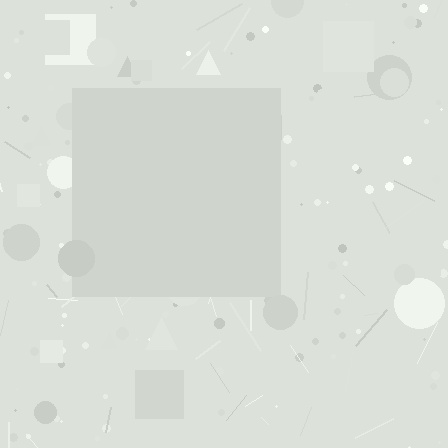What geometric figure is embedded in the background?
A square is embedded in the background.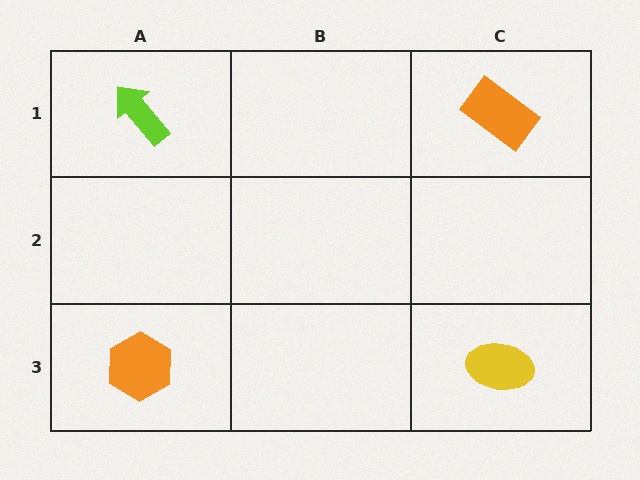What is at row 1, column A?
A lime arrow.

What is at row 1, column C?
An orange rectangle.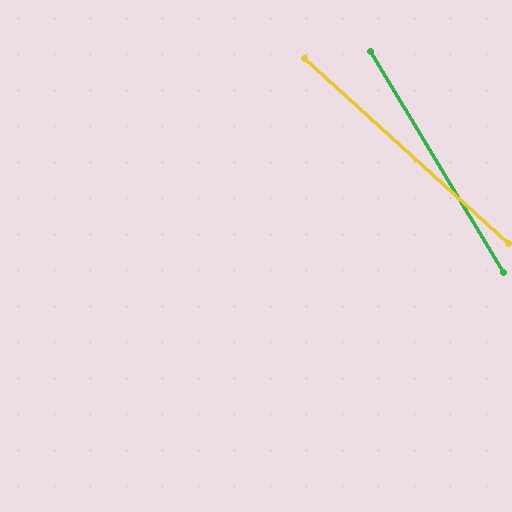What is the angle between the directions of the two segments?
Approximately 17 degrees.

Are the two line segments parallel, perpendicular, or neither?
Neither parallel nor perpendicular — they differ by about 17°.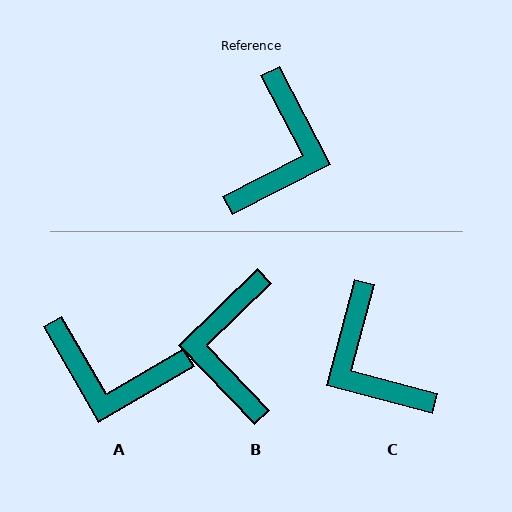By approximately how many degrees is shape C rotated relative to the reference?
Approximately 132 degrees clockwise.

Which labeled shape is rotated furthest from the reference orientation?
B, about 164 degrees away.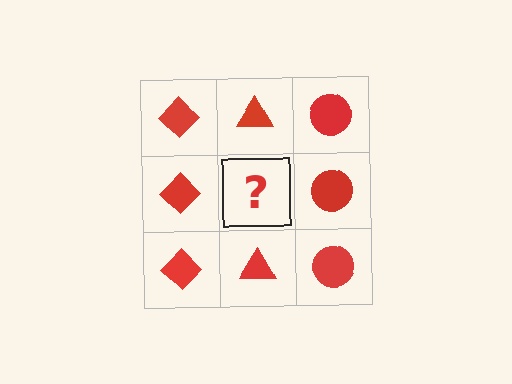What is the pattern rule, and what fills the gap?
The rule is that each column has a consistent shape. The gap should be filled with a red triangle.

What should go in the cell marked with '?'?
The missing cell should contain a red triangle.